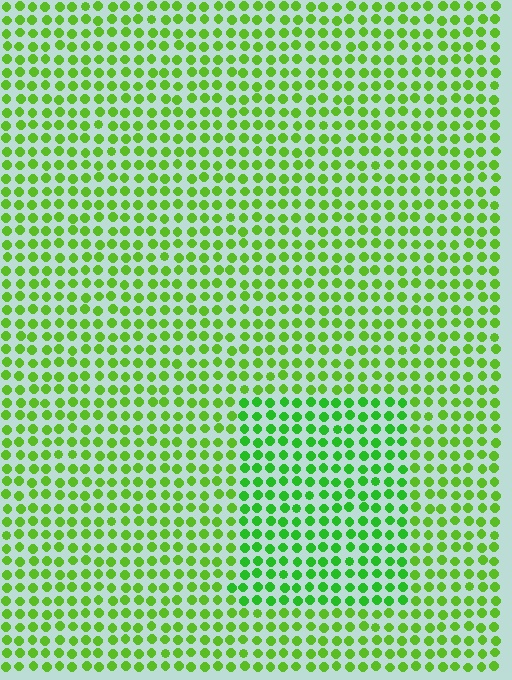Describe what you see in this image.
The image is filled with small lime elements in a uniform arrangement. A rectangle-shaped region is visible where the elements are tinted to a slightly different hue, forming a subtle color boundary.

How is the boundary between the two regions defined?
The boundary is defined purely by a slight shift in hue (about 21 degrees). Spacing, size, and orientation are identical on both sides.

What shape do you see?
I see a rectangle.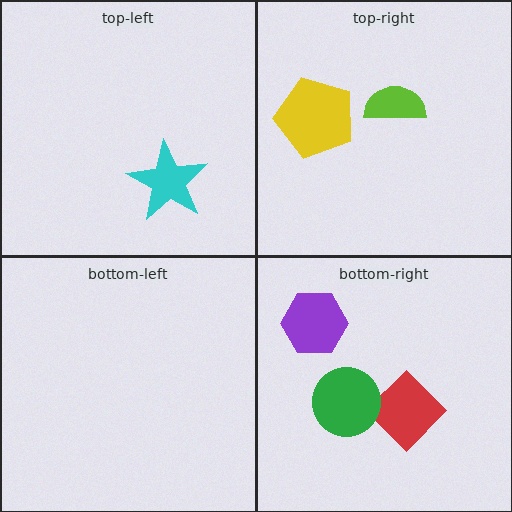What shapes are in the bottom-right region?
The red diamond, the purple hexagon, the green circle.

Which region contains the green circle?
The bottom-right region.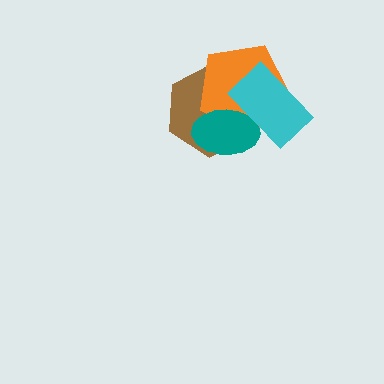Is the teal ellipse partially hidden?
Yes, it is partially covered by another shape.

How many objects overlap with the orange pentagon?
3 objects overlap with the orange pentagon.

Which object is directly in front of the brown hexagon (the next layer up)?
The orange pentagon is directly in front of the brown hexagon.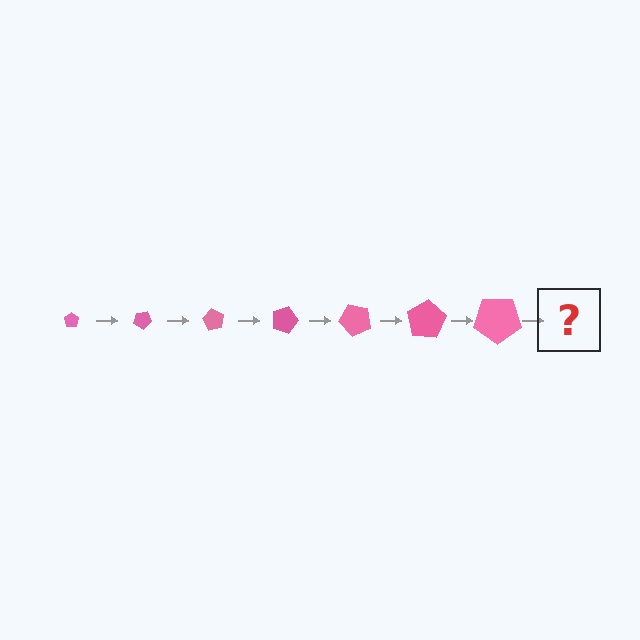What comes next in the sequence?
The next element should be a pentagon, larger than the previous one and rotated 210 degrees from the start.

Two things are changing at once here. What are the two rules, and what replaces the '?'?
The two rules are that the pentagon grows larger each step and it rotates 30 degrees each step. The '?' should be a pentagon, larger than the previous one and rotated 210 degrees from the start.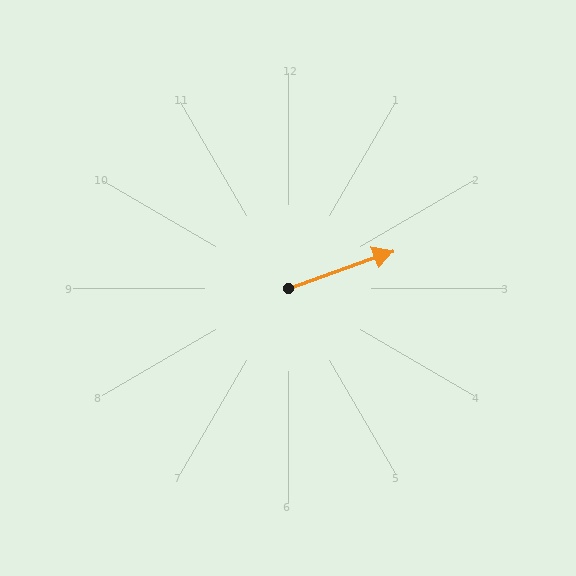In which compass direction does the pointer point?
East.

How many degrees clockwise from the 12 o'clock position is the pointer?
Approximately 70 degrees.